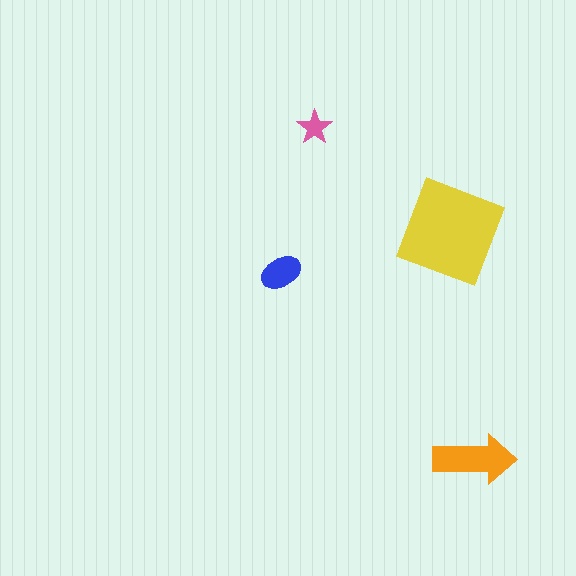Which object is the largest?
The yellow diamond.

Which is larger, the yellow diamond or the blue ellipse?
The yellow diamond.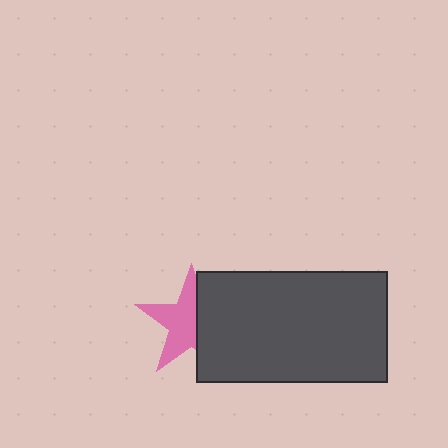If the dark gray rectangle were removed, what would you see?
You would see the complete pink star.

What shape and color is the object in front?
The object in front is a dark gray rectangle.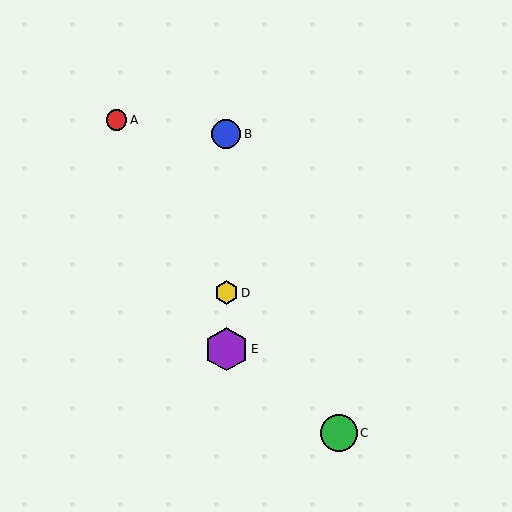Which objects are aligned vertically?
Objects B, D, E are aligned vertically.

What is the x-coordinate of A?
Object A is at x≈116.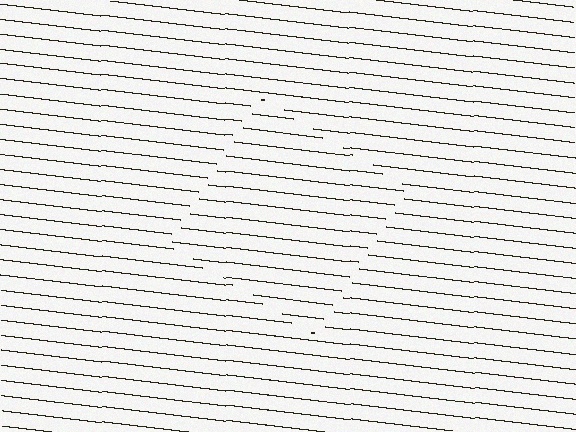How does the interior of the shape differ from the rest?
The interior of the shape contains the same grating, shifted by half a period — the contour is defined by the phase discontinuity where line-ends from the inner and outer gratings abut.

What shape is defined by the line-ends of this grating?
An illusory square. The interior of the shape contains the same grating, shifted by half a period — the contour is defined by the phase discontinuity where line-ends from the inner and outer gratings abut.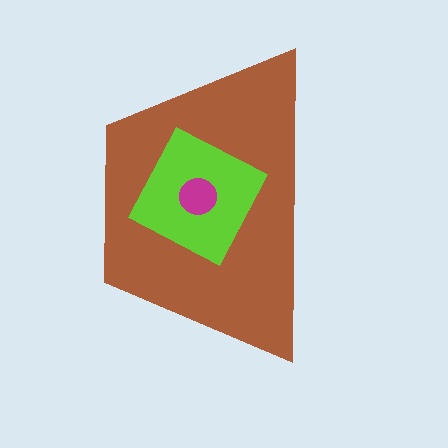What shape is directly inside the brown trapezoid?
The lime diamond.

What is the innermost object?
The magenta circle.